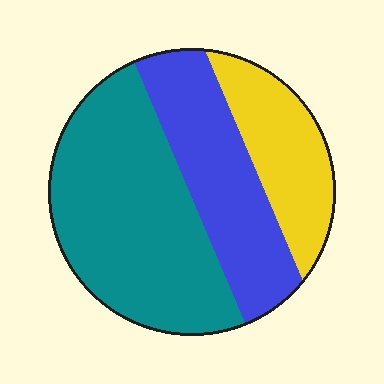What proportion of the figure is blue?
Blue covers 30% of the figure.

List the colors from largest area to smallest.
From largest to smallest: teal, blue, yellow.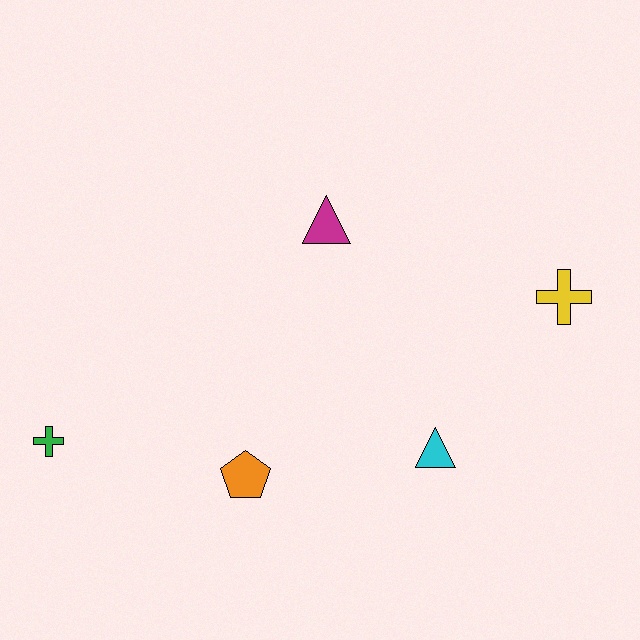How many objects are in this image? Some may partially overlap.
There are 5 objects.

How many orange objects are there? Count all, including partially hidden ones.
There is 1 orange object.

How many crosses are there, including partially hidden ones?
There are 2 crosses.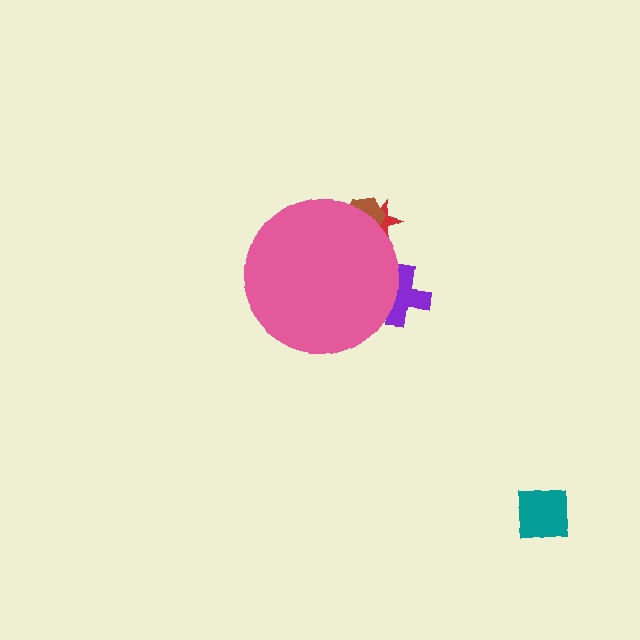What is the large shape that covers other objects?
A pink circle.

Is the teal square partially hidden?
No, the teal square is fully visible.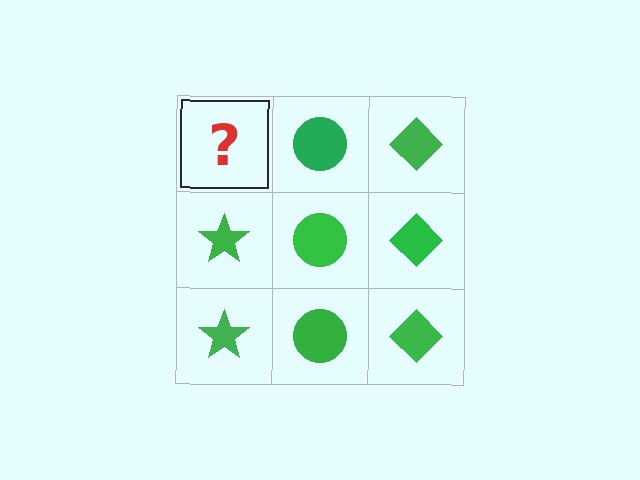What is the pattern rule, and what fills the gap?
The rule is that each column has a consistent shape. The gap should be filled with a green star.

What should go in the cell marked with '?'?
The missing cell should contain a green star.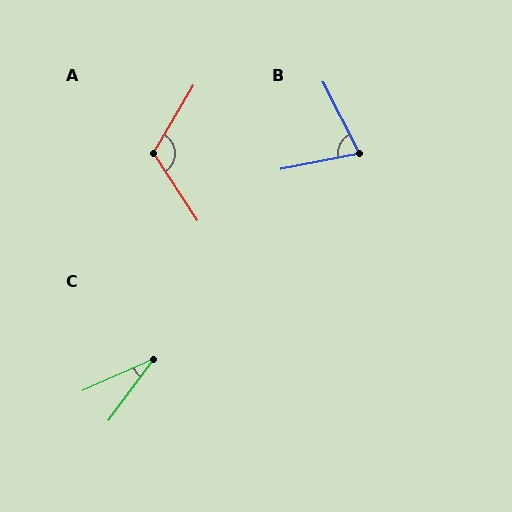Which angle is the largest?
A, at approximately 116 degrees.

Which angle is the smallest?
C, at approximately 29 degrees.